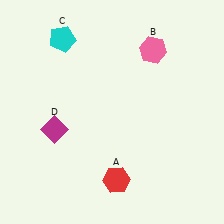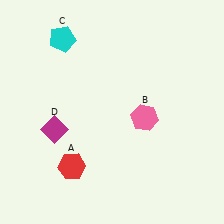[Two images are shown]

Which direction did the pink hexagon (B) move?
The pink hexagon (B) moved down.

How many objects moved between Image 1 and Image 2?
2 objects moved between the two images.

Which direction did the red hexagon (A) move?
The red hexagon (A) moved left.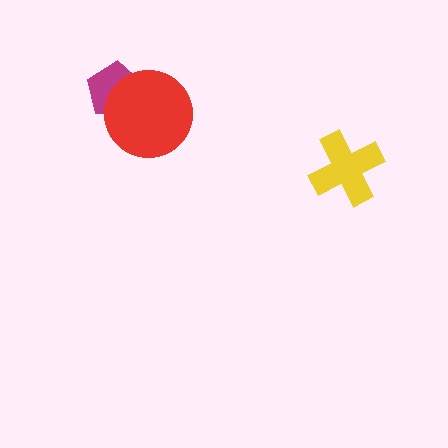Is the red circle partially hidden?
No, no other shape covers it.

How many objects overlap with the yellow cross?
0 objects overlap with the yellow cross.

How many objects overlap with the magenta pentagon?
1 object overlaps with the magenta pentagon.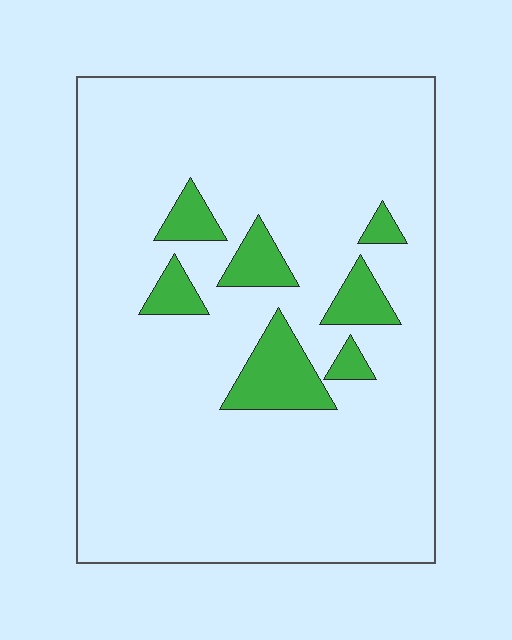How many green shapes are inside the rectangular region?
7.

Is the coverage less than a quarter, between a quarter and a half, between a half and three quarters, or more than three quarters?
Less than a quarter.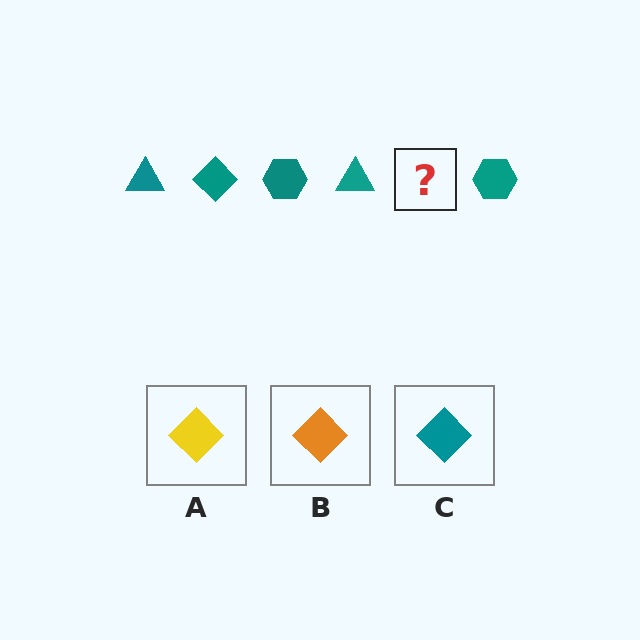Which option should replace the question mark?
Option C.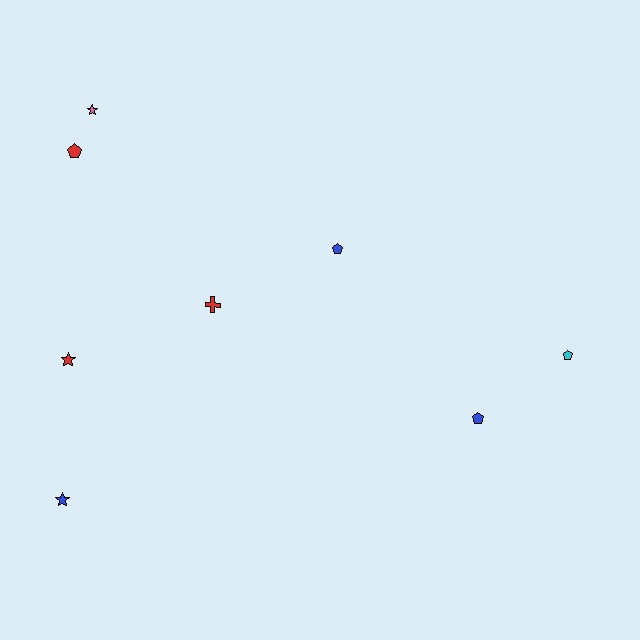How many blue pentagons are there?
There are 2 blue pentagons.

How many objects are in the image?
There are 8 objects.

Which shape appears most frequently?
Pentagon, with 4 objects.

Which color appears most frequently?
Blue, with 3 objects.